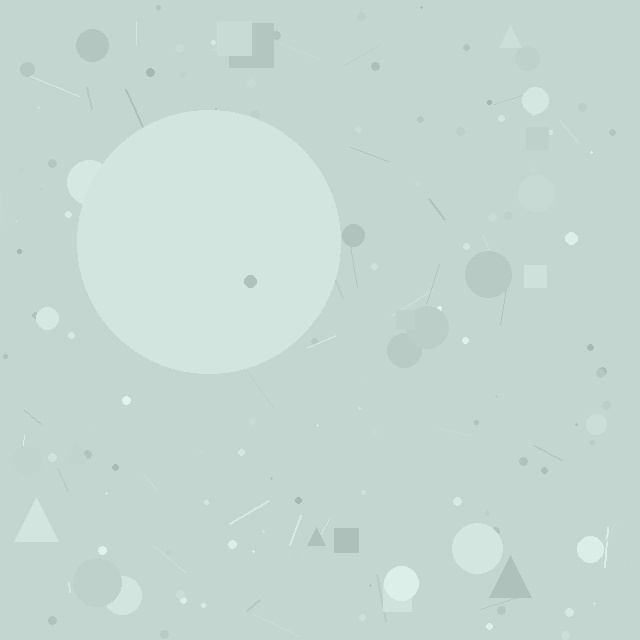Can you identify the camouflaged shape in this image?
The camouflaged shape is a circle.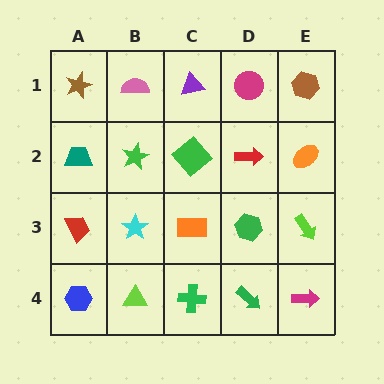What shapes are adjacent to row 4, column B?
A cyan star (row 3, column B), a blue hexagon (row 4, column A), a green cross (row 4, column C).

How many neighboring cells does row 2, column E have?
3.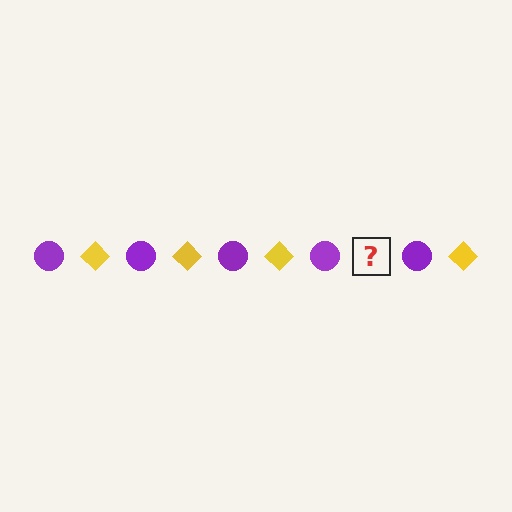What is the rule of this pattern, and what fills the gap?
The rule is that the pattern alternates between purple circle and yellow diamond. The gap should be filled with a yellow diamond.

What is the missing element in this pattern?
The missing element is a yellow diamond.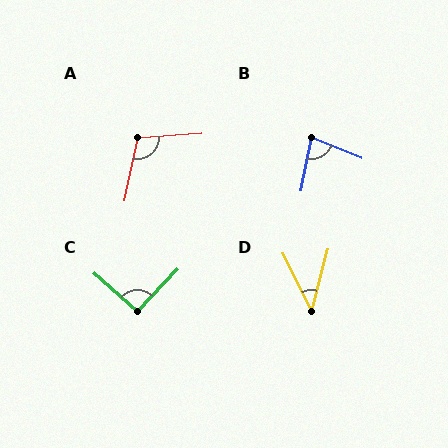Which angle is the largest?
A, at approximately 106 degrees.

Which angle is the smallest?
D, at approximately 41 degrees.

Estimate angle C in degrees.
Approximately 92 degrees.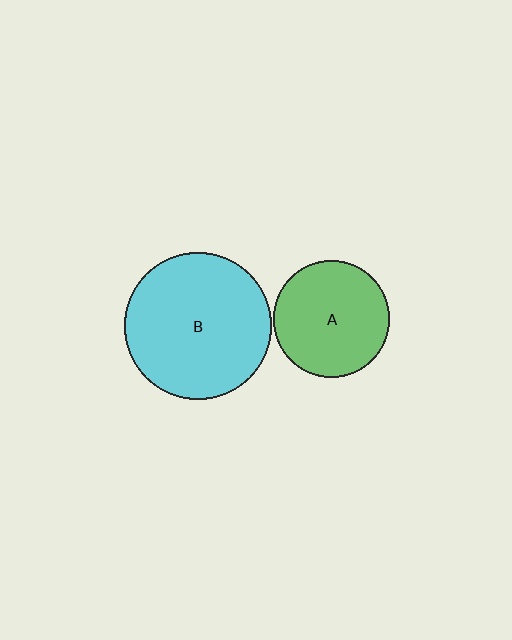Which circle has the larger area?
Circle B (cyan).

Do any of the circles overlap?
No, none of the circles overlap.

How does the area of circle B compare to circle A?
Approximately 1.6 times.